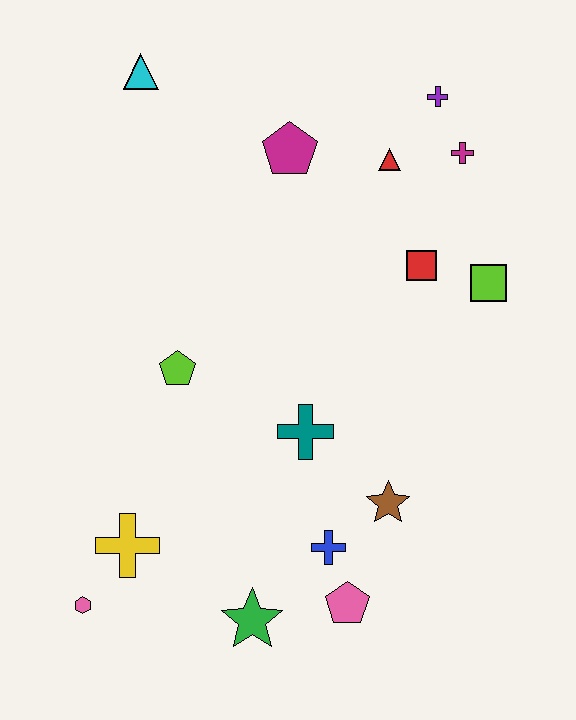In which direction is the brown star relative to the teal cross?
The brown star is to the right of the teal cross.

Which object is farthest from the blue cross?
The cyan triangle is farthest from the blue cross.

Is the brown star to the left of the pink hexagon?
No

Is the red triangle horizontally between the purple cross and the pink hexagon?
Yes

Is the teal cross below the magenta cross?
Yes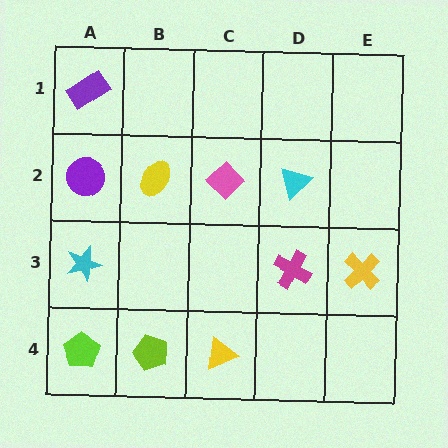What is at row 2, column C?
A pink diamond.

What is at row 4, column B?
A lime pentagon.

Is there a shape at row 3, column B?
No, that cell is empty.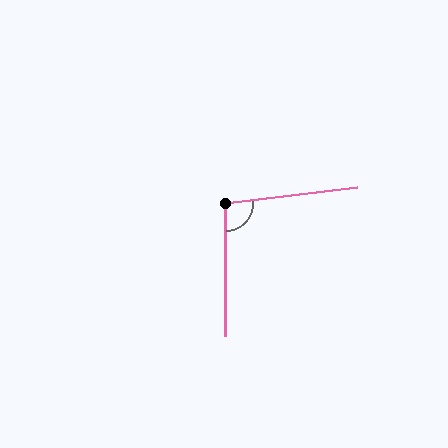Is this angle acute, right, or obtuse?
It is obtuse.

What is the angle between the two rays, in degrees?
Approximately 97 degrees.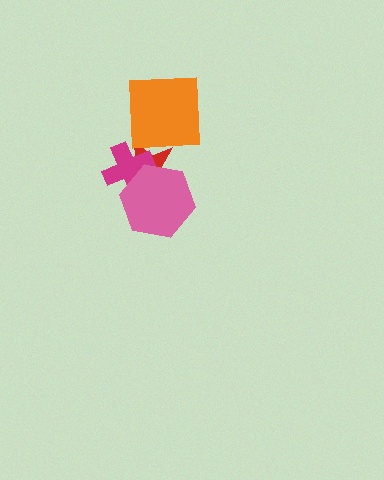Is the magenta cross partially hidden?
Yes, it is partially covered by another shape.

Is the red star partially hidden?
Yes, it is partially covered by another shape.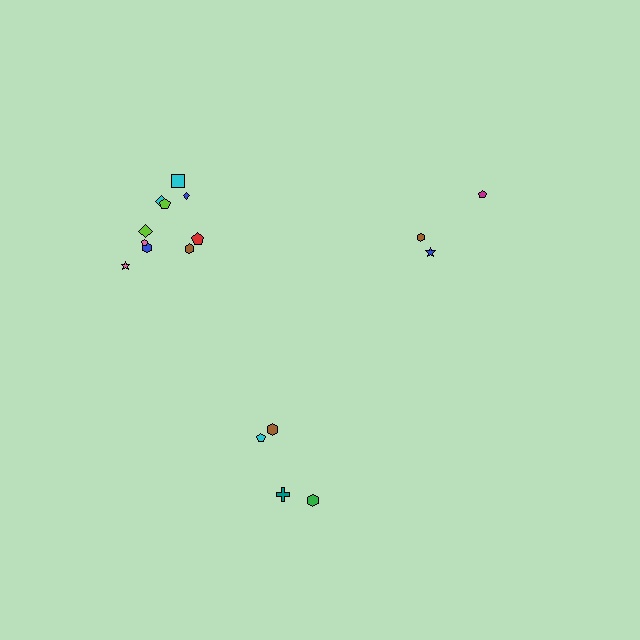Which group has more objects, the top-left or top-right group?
The top-left group.